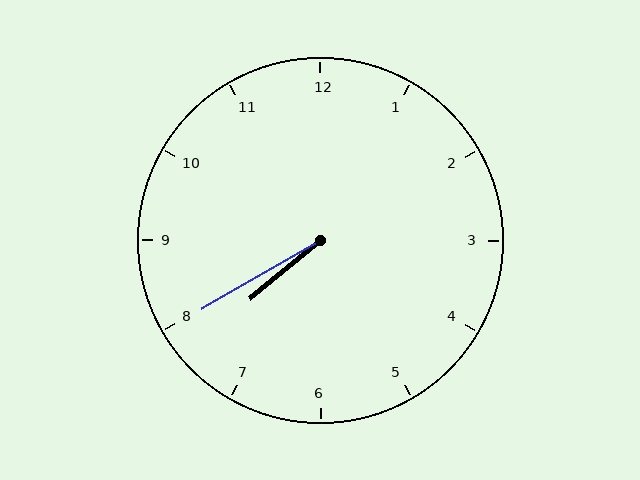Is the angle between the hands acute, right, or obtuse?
It is acute.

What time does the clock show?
7:40.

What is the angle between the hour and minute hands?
Approximately 10 degrees.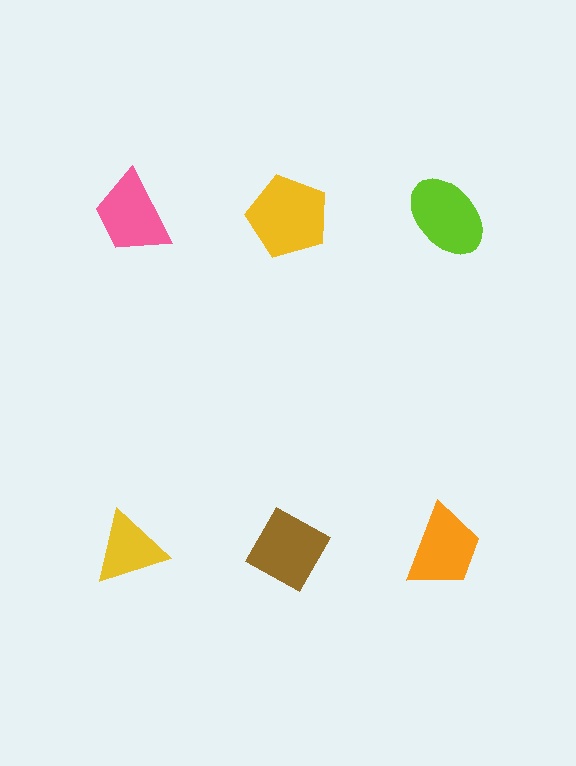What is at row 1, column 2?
A yellow pentagon.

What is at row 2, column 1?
A yellow triangle.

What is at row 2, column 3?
An orange trapezoid.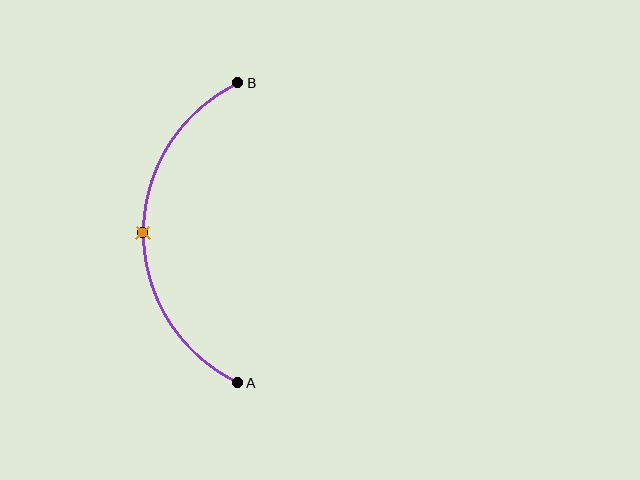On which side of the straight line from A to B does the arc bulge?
The arc bulges to the left of the straight line connecting A and B.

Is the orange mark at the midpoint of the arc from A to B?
Yes. The orange mark lies on the arc at equal arc-length from both A and B — it is the arc midpoint.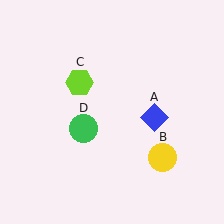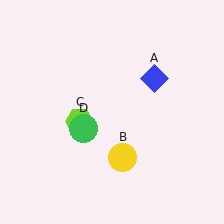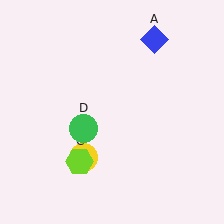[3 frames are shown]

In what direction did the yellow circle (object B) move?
The yellow circle (object B) moved left.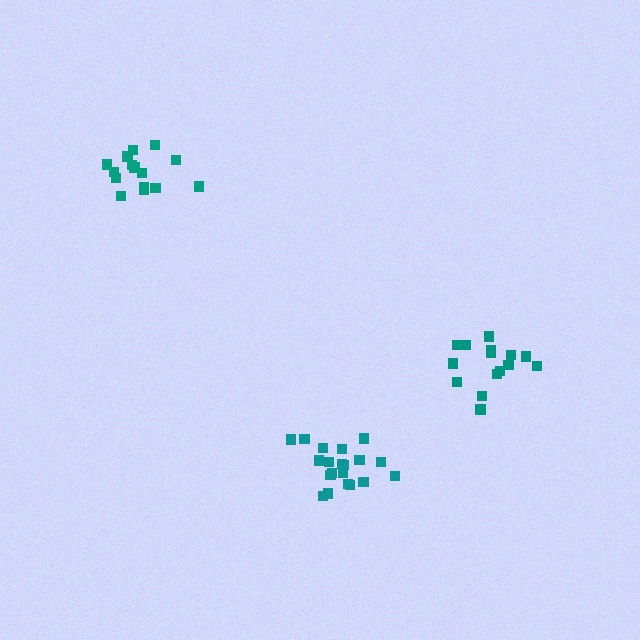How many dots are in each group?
Group 1: 15 dots, Group 2: 20 dots, Group 3: 15 dots (50 total).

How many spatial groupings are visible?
There are 3 spatial groupings.